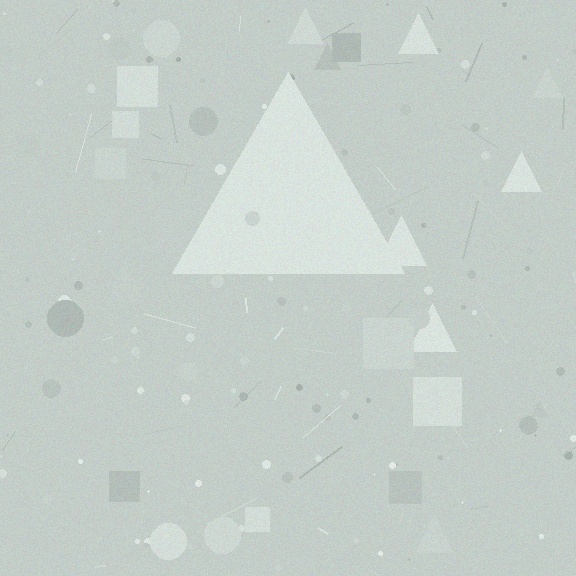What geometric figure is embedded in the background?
A triangle is embedded in the background.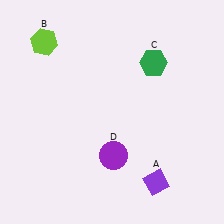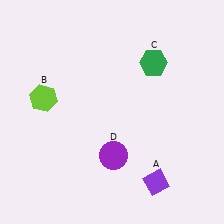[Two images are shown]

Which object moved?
The lime hexagon (B) moved down.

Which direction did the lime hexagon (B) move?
The lime hexagon (B) moved down.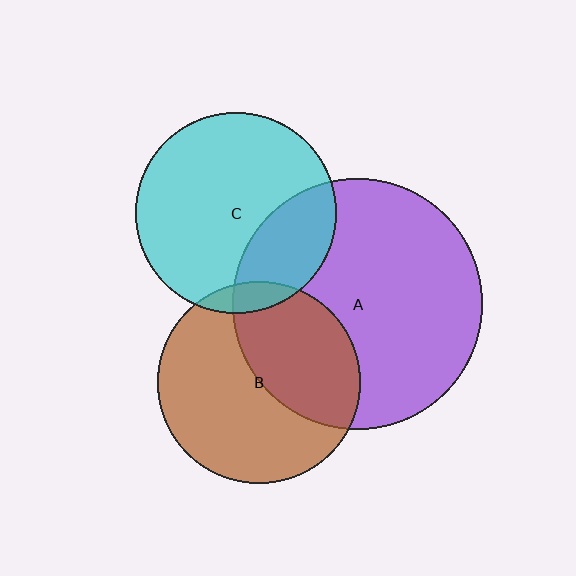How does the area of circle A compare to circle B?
Approximately 1.5 times.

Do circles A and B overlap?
Yes.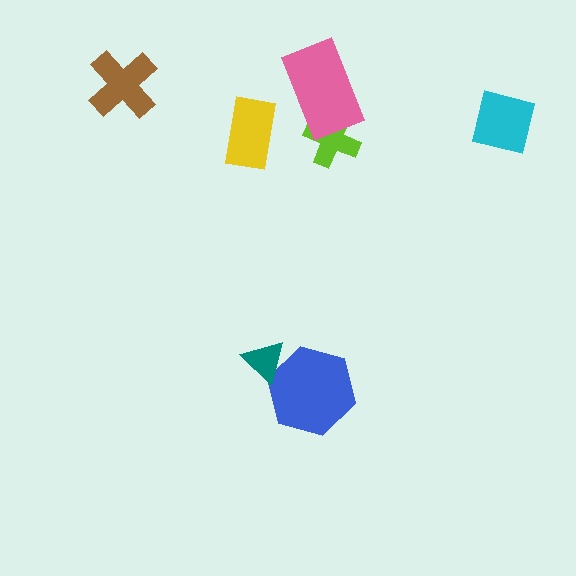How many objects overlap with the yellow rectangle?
0 objects overlap with the yellow rectangle.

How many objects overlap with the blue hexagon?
1 object overlaps with the blue hexagon.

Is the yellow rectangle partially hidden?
No, no other shape covers it.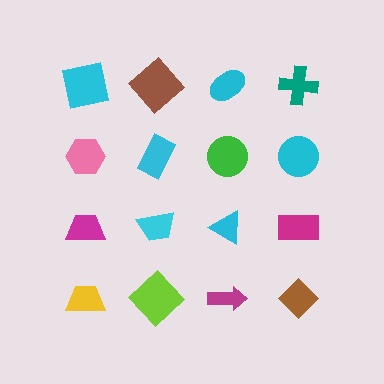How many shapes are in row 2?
4 shapes.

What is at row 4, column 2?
A lime diamond.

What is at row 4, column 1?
A yellow trapezoid.